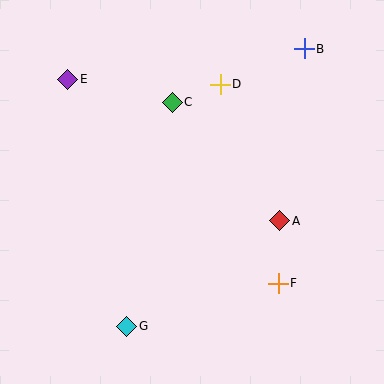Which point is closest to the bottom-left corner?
Point G is closest to the bottom-left corner.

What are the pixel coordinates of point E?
Point E is at (68, 79).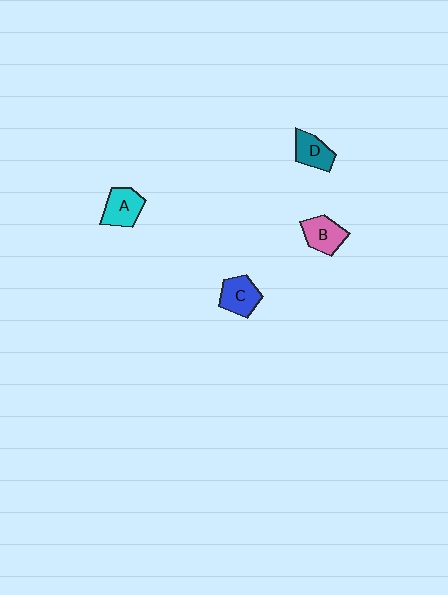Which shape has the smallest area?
Shape D (teal).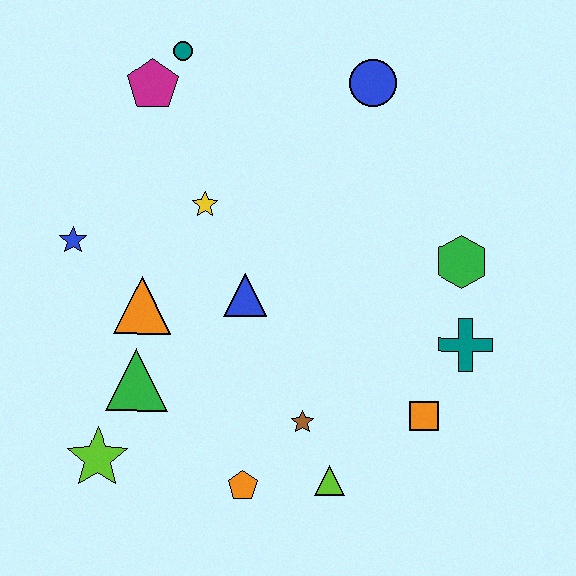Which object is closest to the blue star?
The orange triangle is closest to the blue star.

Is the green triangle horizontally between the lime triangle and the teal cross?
No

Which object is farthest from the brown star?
The teal circle is farthest from the brown star.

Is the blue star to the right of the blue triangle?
No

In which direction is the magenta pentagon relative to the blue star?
The magenta pentagon is above the blue star.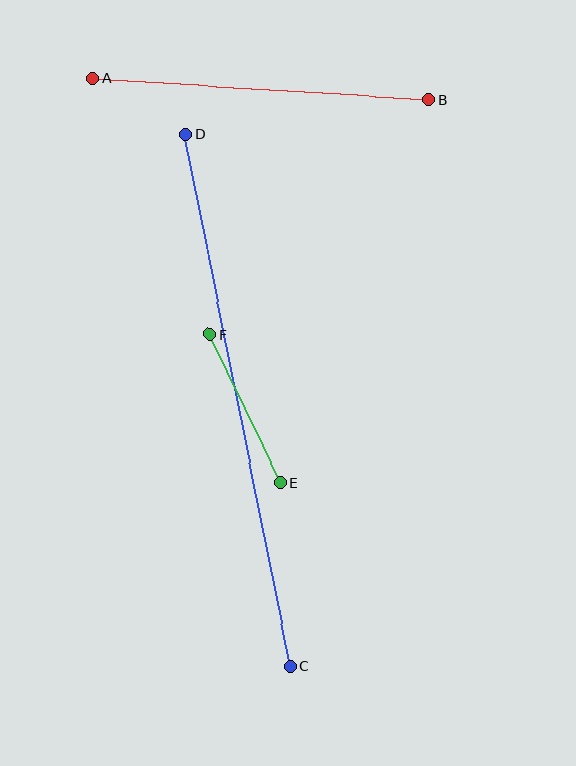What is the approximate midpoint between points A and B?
The midpoint is at approximately (261, 89) pixels.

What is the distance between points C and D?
The distance is approximately 542 pixels.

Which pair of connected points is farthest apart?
Points C and D are farthest apart.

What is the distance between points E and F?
The distance is approximately 164 pixels.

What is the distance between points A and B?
The distance is approximately 337 pixels.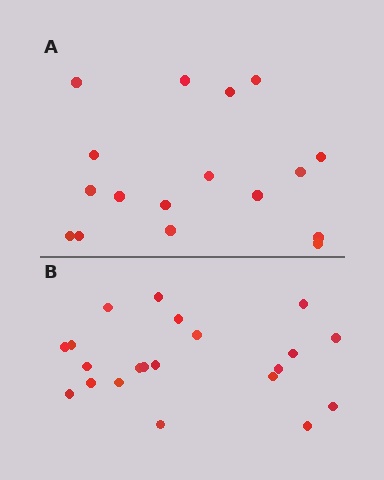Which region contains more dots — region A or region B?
Region B (the bottom region) has more dots.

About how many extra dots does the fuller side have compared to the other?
Region B has about 4 more dots than region A.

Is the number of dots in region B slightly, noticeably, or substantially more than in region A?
Region B has only slightly more — the two regions are fairly close. The ratio is roughly 1.2 to 1.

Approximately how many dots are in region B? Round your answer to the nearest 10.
About 20 dots. (The exact count is 21, which rounds to 20.)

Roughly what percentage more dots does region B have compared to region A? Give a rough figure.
About 25% more.